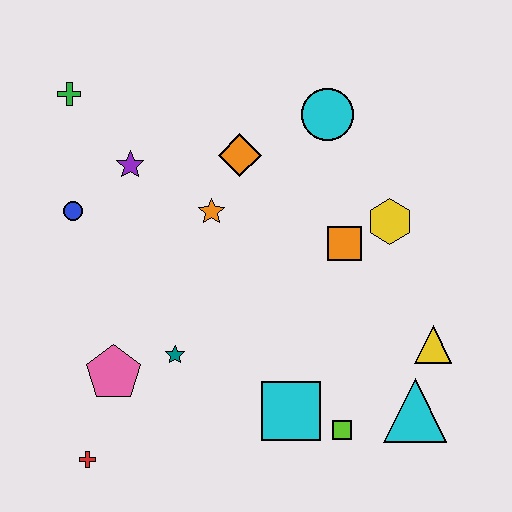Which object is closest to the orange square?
The yellow hexagon is closest to the orange square.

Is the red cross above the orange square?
No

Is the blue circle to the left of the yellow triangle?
Yes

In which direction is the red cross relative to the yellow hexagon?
The red cross is to the left of the yellow hexagon.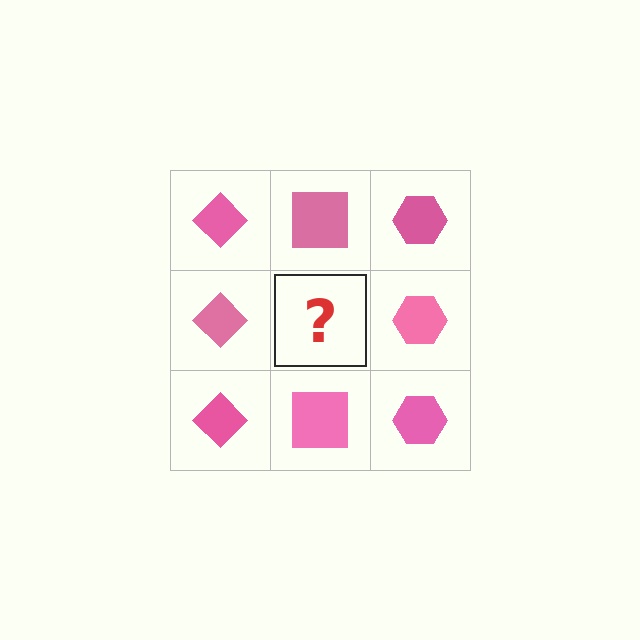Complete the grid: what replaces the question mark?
The question mark should be replaced with a pink square.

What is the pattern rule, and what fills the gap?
The rule is that each column has a consistent shape. The gap should be filled with a pink square.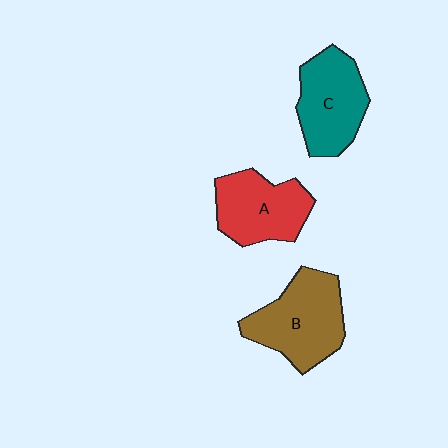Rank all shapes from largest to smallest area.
From largest to smallest: B (brown), C (teal), A (red).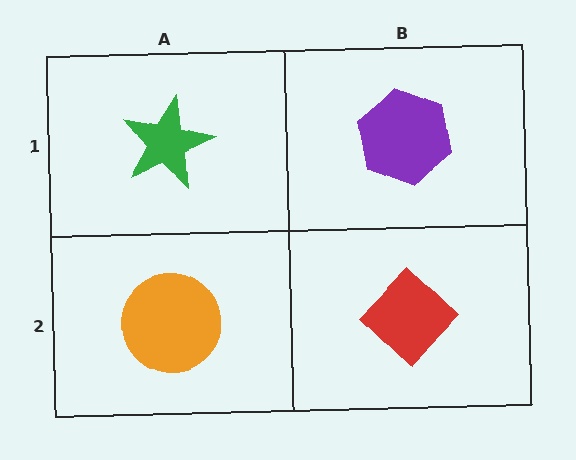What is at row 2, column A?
An orange circle.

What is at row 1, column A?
A green star.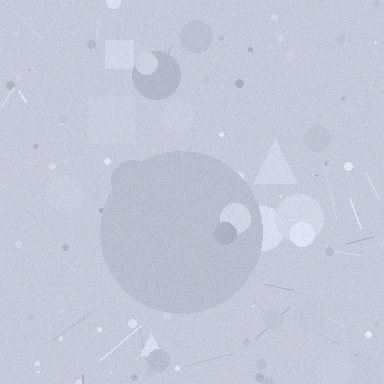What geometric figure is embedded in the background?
A circle is embedded in the background.